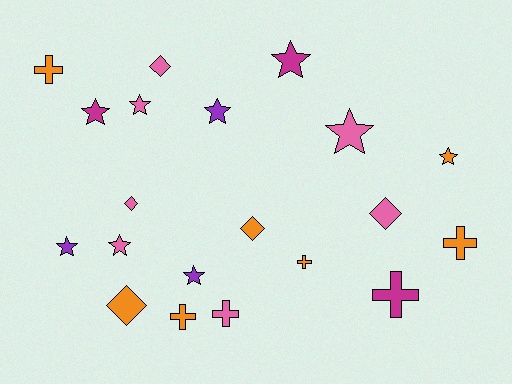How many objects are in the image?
There are 20 objects.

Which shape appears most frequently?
Star, with 9 objects.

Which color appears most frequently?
Orange, with 7 objects.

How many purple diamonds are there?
There are no purple diamonds.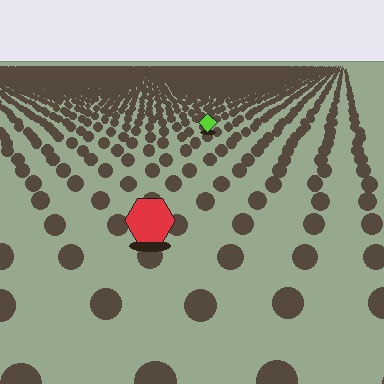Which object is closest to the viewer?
The red hexagon is closest. The texture marks near it are larger and more spread out.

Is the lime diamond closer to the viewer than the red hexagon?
No. The red hexagon is closer — you can tell from the texture gradient: the ground texture is coarser near it.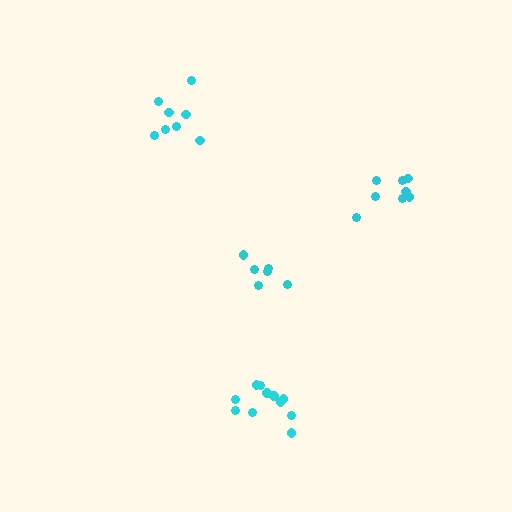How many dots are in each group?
Group 1: 8 dots, Group 2: 8 dots, Group 3: 11 dots, Group 4: 6 dots (33 total).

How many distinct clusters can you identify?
There are 4 distinct clusters.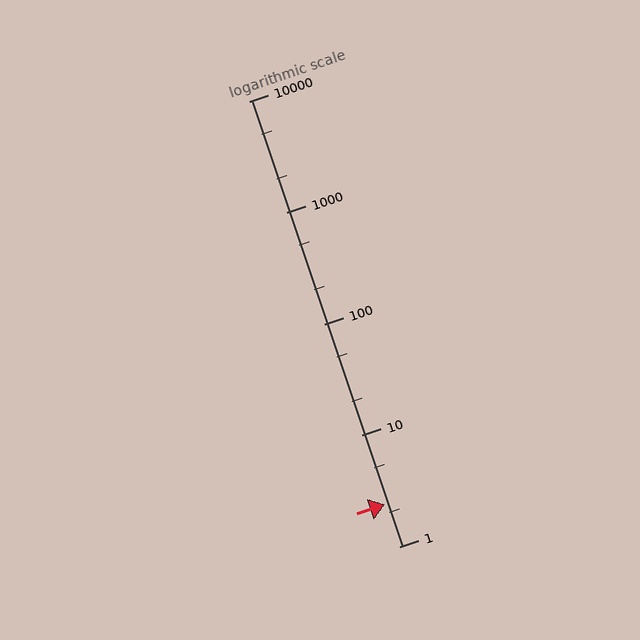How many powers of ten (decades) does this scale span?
The scale spans 4 decades, from 1 to 10000.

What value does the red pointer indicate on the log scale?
The pointer indicates approximately 2.4.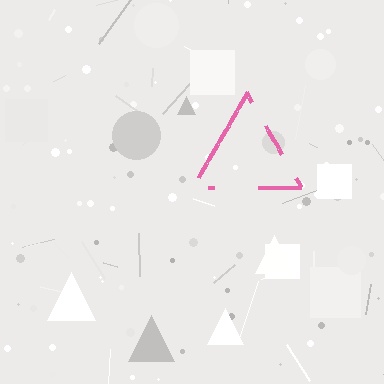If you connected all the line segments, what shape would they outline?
They would outline a triangle.